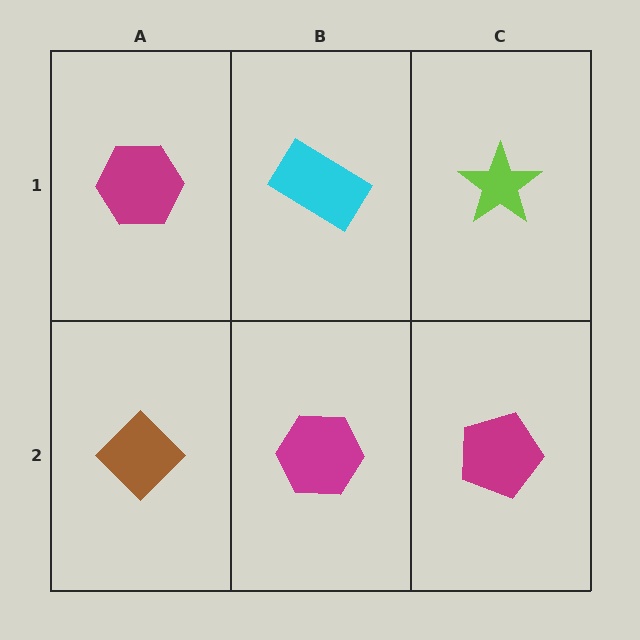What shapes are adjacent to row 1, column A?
A brown diamond (row 2, column A), a cyan rectangle (row 1, column B).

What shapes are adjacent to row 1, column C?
A magenta pentagon (row 2, column C), a cyan rectangle (row 1, column B).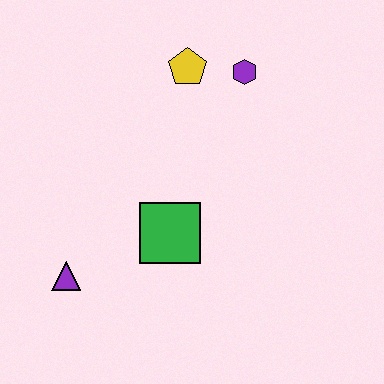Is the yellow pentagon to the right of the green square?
Yes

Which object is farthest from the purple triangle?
The purple hexagon is farthest from the purple triangle.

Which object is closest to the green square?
The purple triangle is closest to the green square.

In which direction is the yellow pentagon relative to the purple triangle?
The yellow pentagon is above the purple triangle.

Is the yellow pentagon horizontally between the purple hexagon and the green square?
Yes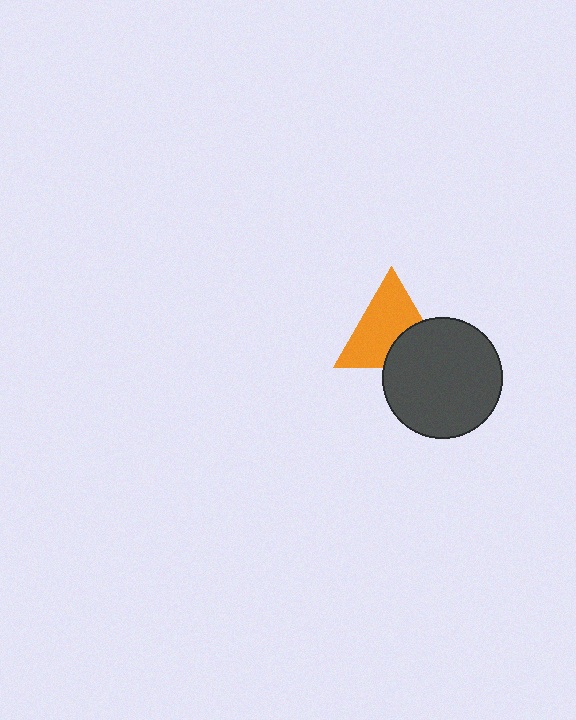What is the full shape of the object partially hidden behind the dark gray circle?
The partially hidden object is an orange triangle.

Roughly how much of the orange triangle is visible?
Most of it is visible (roughly 67%).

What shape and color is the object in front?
The object in front is a dark gray circle.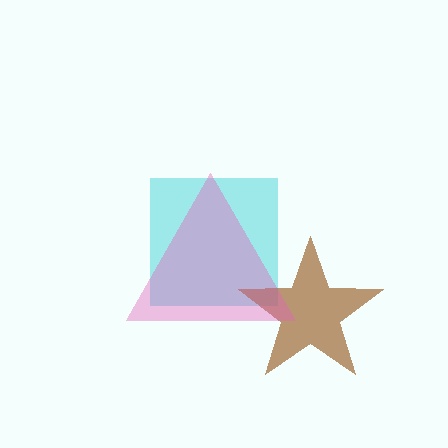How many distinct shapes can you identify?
There are 3 distinct shapes: a cyan square, a brown star, a pink triangle.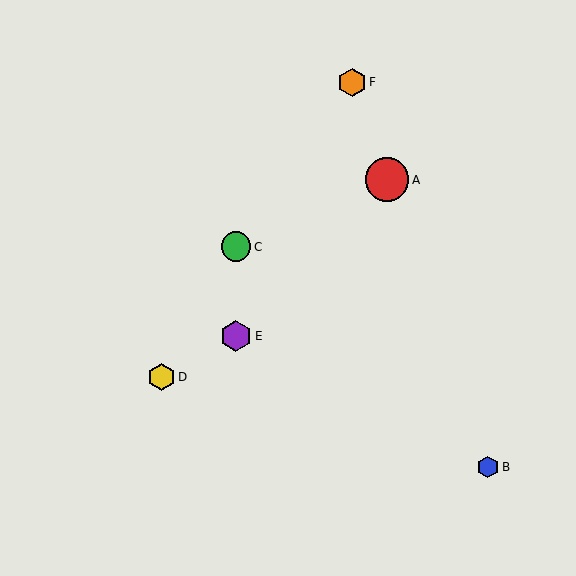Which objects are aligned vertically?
Objects C, E are aligned vertically.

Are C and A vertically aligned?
No, C is at x≈236 and A is at x≈387.